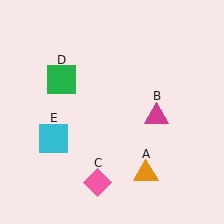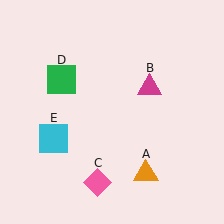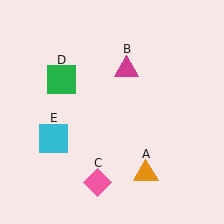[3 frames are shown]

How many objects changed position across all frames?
1 object changed position: magenta triangle (object B).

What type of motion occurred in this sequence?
The magenta triangle (object B) rotated counterclockwise around the center of the scene.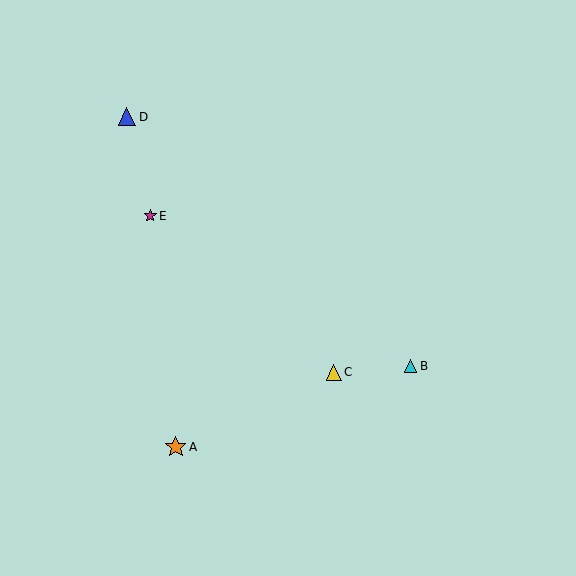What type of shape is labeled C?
Shape C is a yellow triangle.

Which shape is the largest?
The orange star (labeled A) is the largest.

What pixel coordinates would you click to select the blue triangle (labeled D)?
Click at (127, 117) to select the blue triangle D.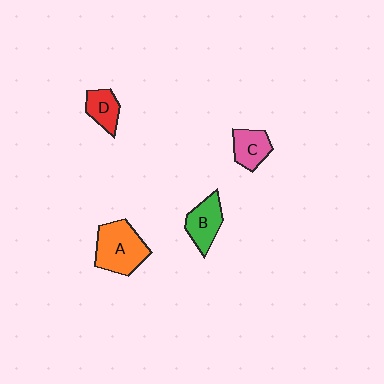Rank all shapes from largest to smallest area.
From largest to smallest: A (orange), B (green), C (pink), D (red).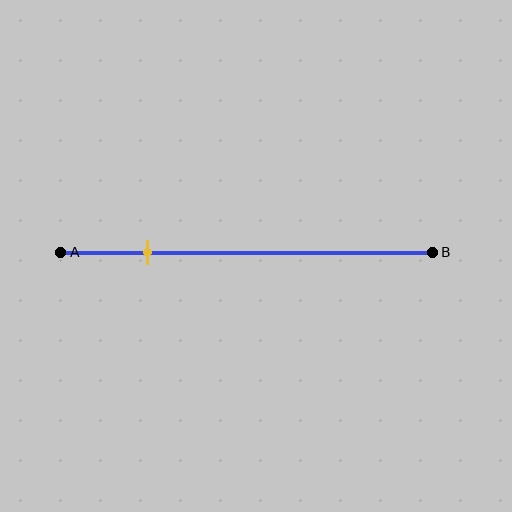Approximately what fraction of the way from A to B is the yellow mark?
The yellow mark is approximately 25% of the way from A to B.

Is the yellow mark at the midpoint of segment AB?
No, the mark is at about 25% from A, not at the 50% midpoint.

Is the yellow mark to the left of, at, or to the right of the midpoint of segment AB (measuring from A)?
The yellow mark is to the left of the midpoint of segment AB.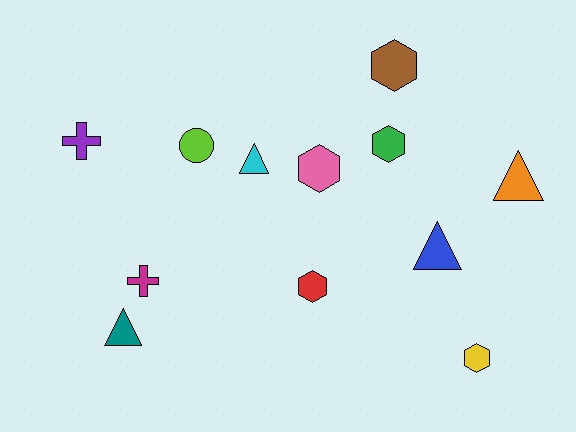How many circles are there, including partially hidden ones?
There is 1 circle.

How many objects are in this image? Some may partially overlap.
There are 12 objects.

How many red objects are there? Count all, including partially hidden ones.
There is 1 red object.